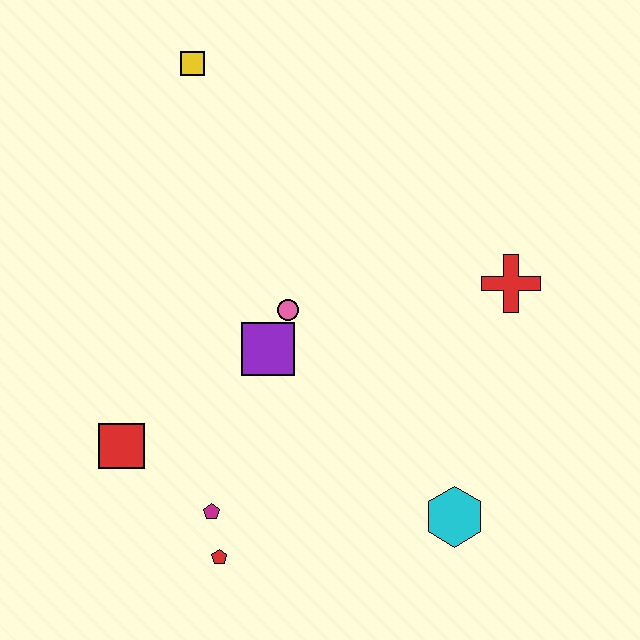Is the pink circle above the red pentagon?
Yes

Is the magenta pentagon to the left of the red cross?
Yes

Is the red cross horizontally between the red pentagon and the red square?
No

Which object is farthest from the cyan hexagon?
The yellow square is farthest from the cyan hexagon.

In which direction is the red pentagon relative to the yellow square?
The red pentagon is below the yellow square.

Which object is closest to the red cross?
The pink circle is closest to the red cross.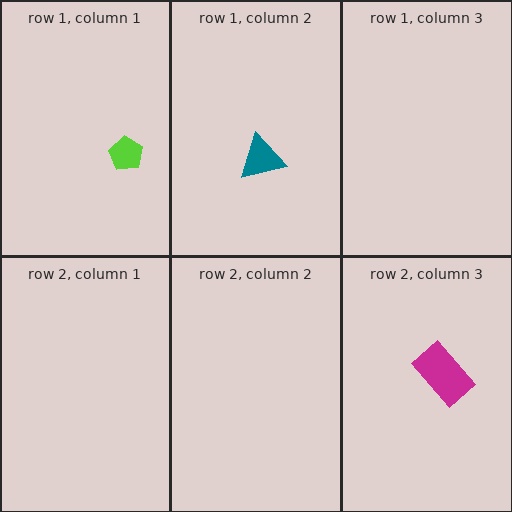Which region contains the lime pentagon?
The row 1, column 1 region.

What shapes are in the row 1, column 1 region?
The lime pentagon.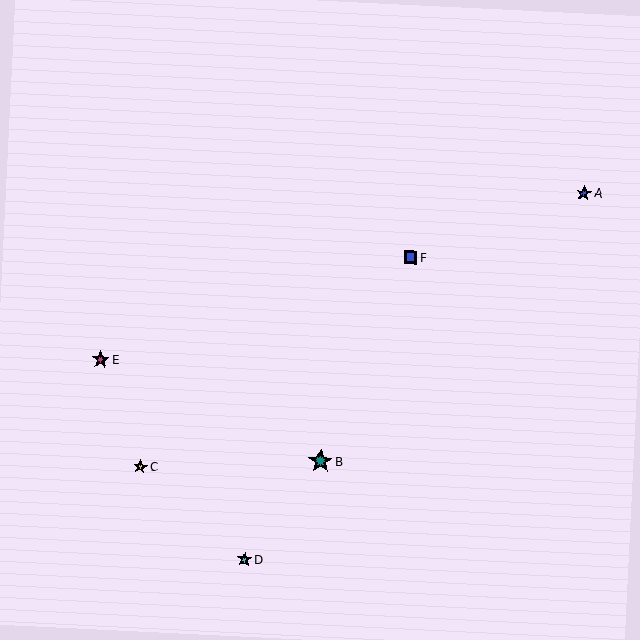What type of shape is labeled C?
Shape C is a yellow star.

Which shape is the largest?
The teal star (labeled B) is the largest.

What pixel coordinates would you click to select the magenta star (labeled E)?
Click at (100, 360) to select the magenta star E.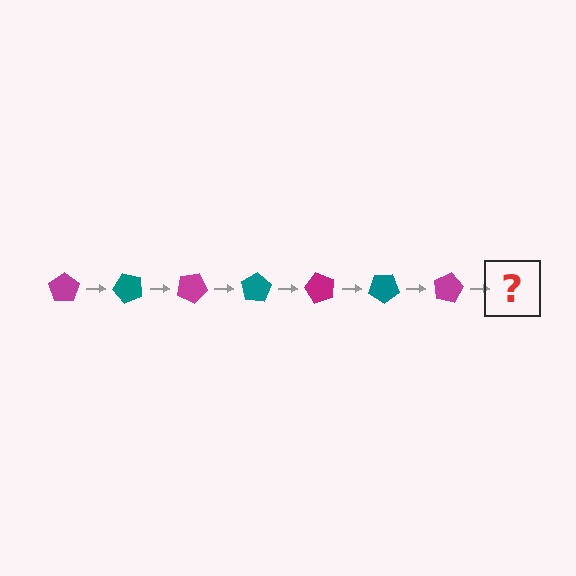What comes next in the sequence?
The next element should be a teal pentagon, rotated 350 degrees from the start.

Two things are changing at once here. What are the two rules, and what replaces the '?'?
The two rules are that it rotates 50 degrees each step and the color cycles through magenta and teal. The '?' should be a teal pentagon, rotated 350 degrees from the start.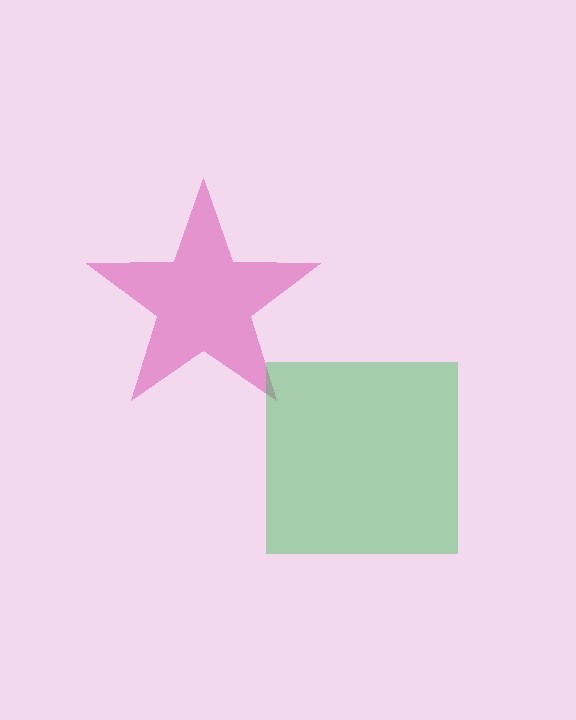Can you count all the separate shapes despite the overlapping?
Yes, there are 2 separate shapes.